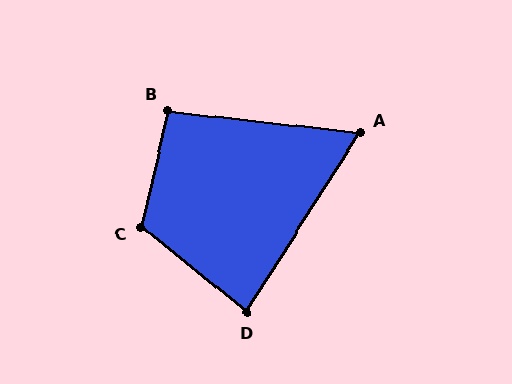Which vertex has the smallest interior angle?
A, at approximately 64 degrees.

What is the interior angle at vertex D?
Approximately 84 degrees (acute).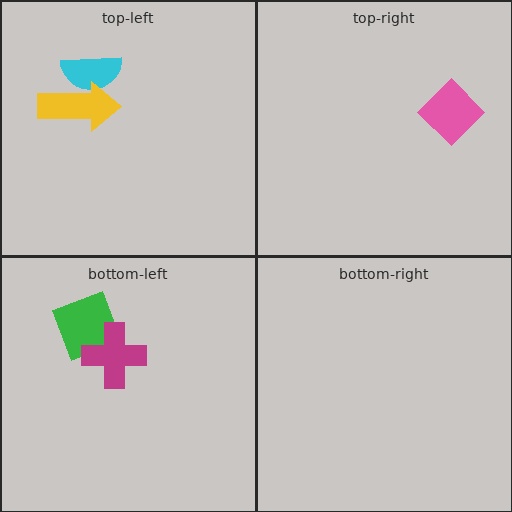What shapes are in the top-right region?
The pink diamond.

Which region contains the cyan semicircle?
The top-left region.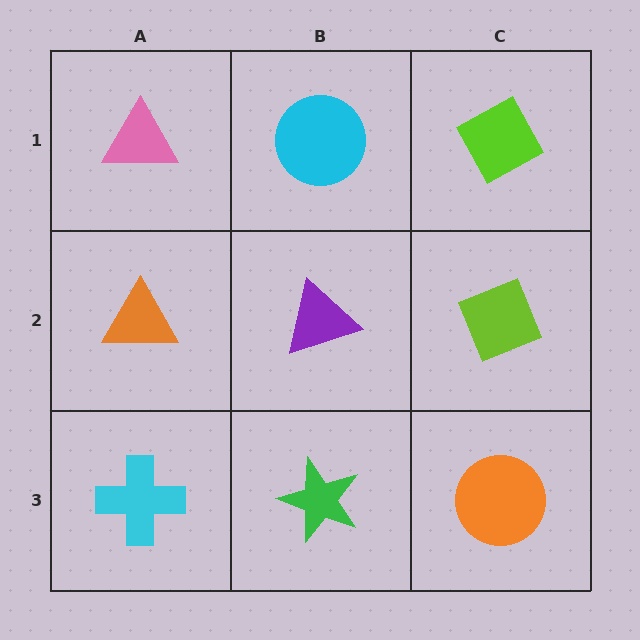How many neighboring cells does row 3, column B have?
3.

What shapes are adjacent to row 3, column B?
A purple triangle (row 2, column B), a cyan cross (row 3, column A), an orange circle (row 3, column C).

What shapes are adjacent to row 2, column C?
A lime diamond (row 1, column C), an orange circle (row 3, column C), a purple triangle (row 2, column B).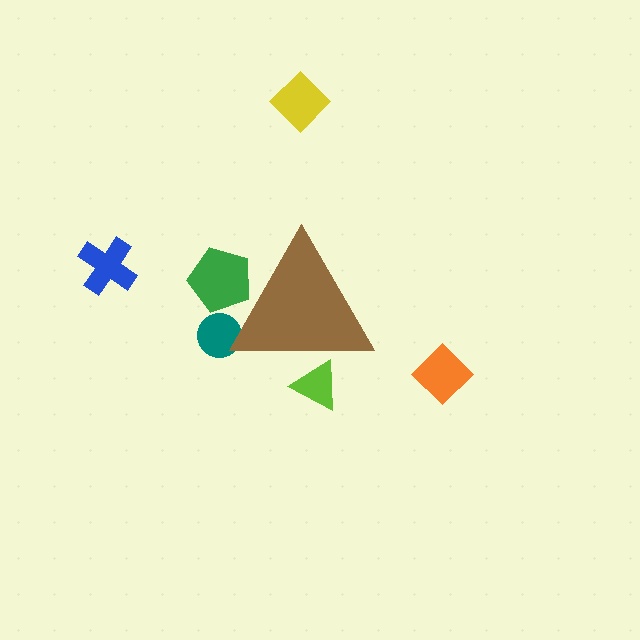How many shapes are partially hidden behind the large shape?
3 shapes are partially hidden.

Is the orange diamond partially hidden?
No, the orange diamond is fully visible.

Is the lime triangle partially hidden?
Yes, the lime triangle is partially hidden behind the brown triangle.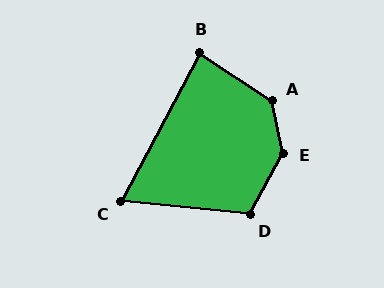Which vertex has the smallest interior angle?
C, at approximately 68 degrees.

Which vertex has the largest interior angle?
E, at approximately 140 degrees.